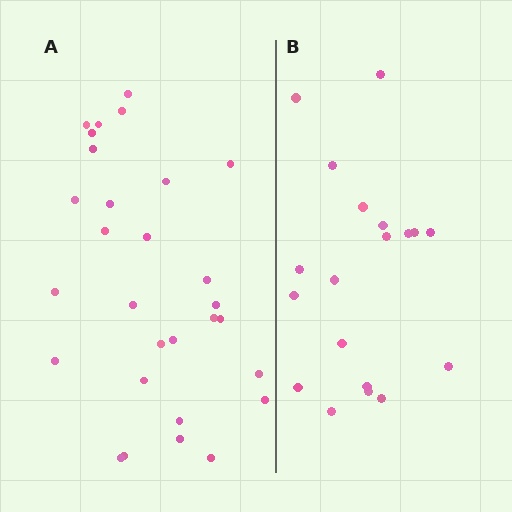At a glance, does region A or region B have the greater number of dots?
Region A (the left region) has more dots.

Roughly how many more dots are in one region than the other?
Region A has roughly 10 or so more dots than region B.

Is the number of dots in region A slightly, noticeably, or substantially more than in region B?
Region A has substantially more. The ratio is roughly 1.5 to 1.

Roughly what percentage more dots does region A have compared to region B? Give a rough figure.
About 55% more.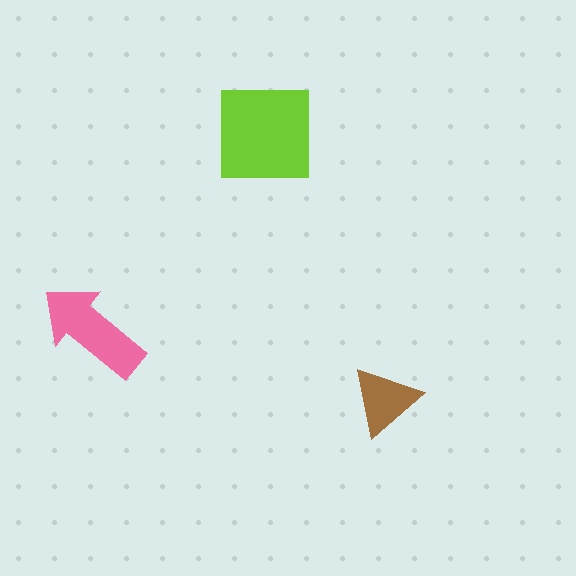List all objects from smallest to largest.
The brown triangle, the pink arrow, the lime square.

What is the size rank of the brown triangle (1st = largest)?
3rd.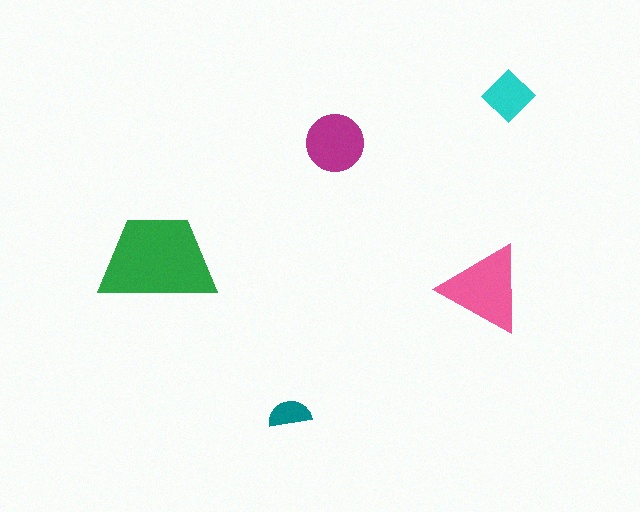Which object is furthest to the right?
The cyan diamond is rightmost.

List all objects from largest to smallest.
The green trapezoid, the pink triangle, the magenta circle, the cyan diamond, the teal semicircle.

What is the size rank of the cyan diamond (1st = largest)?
4th.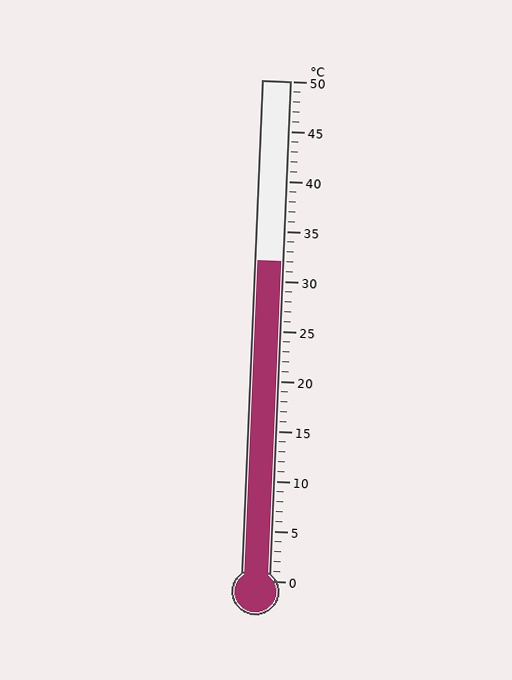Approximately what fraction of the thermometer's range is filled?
The thermometer is filled to approximately 65% of its range.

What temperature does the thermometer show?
The thermometer shows approximately 32°C.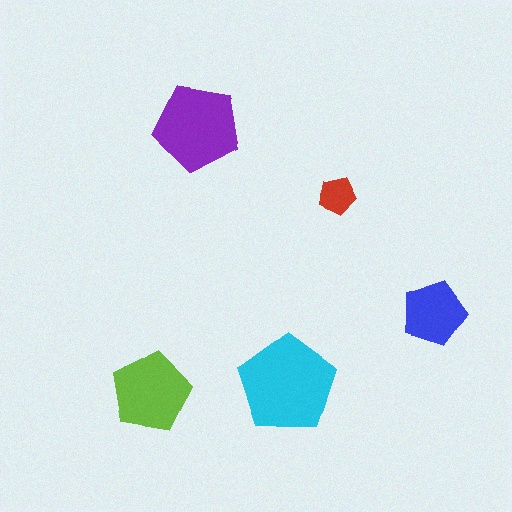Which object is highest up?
The purple pentagon is topmost.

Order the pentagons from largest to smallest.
the cyan one, the purple one, the lime one, the blue one, the red one.